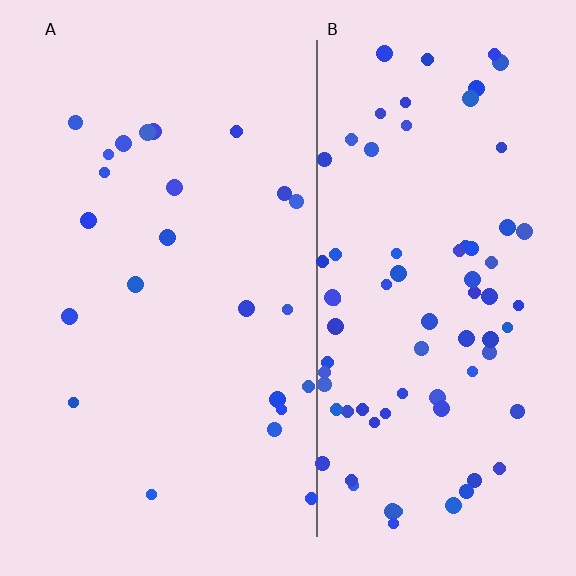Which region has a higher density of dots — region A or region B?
B (the right).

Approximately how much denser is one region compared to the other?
Approximately 3.3× — region B over region A.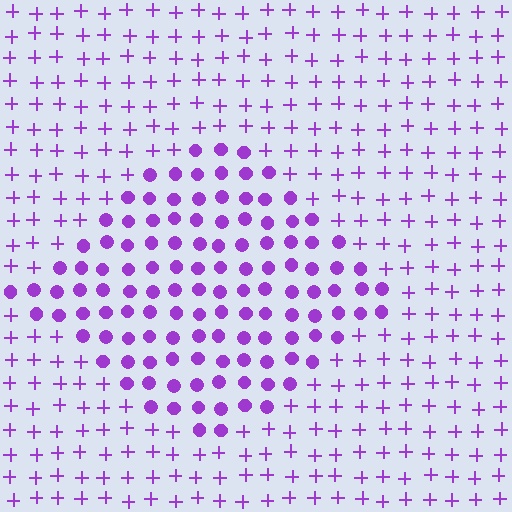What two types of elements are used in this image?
The image uses circles inside the diamond region and plus signs outside it.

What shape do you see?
I see a diamond.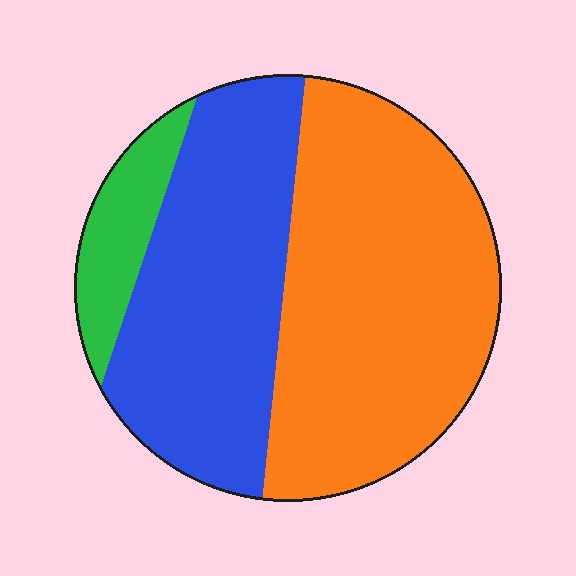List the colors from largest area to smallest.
From largest to smallest: orange, blue, green.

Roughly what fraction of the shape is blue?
Blue covers roughly 40% of the shape.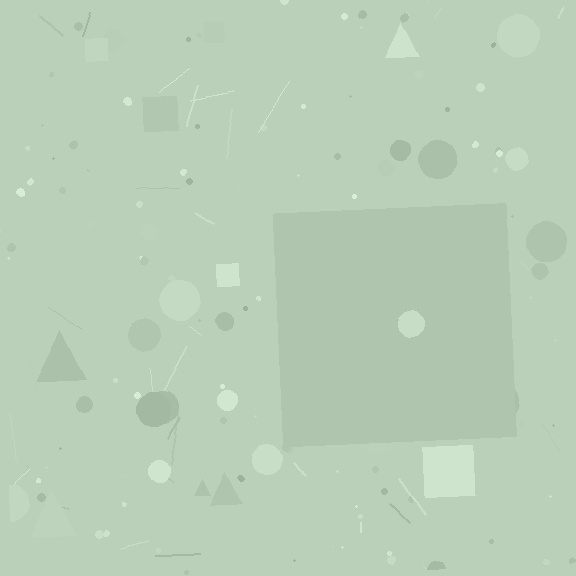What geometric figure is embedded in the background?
A square is embedded in the background.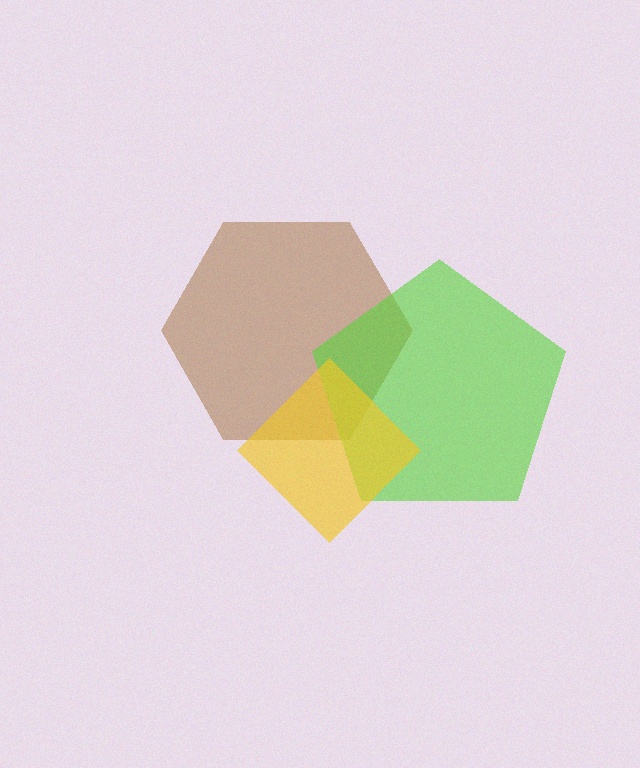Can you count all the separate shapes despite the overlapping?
Yes, there are 3 separate shapes.